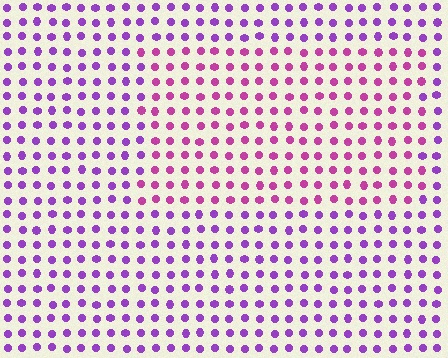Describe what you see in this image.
The image is filled with small purple elements in a uniform arrangement. A rectangle-shaped region is visible where the elements are tinted to a slightly different hue, forming a subtle color boundary.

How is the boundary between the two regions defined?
The boundary is defined purely by a slight shift in hue (about 35 degrees). Spacing, size, and orientation are identical on both sides.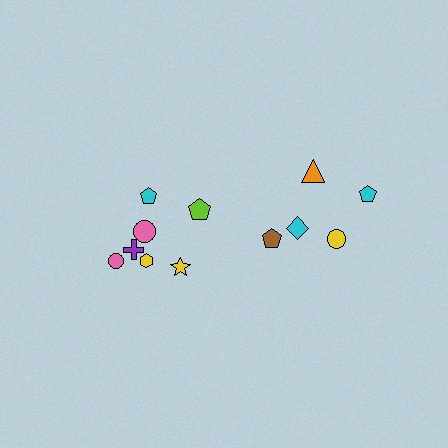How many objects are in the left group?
There are 7 objects.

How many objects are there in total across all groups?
There are 12 objects.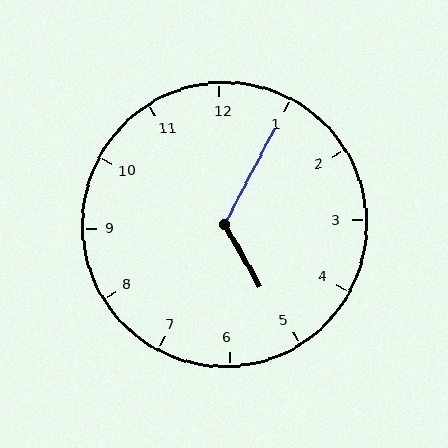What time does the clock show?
5:05.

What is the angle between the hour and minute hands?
Approximately 122 degrees.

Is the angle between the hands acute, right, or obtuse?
It is obtuse.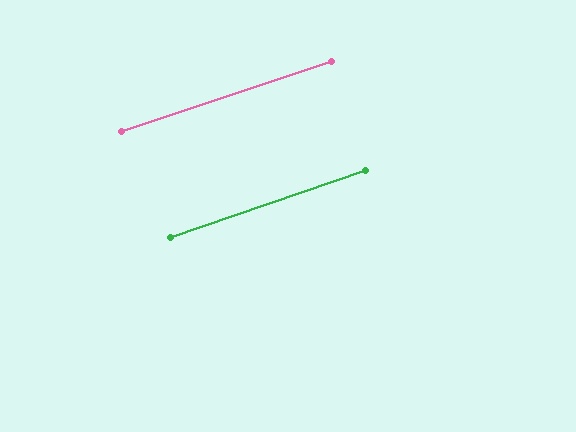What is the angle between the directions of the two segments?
Approximately 1 degree.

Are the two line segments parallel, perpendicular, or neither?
Parallel — their directions differ by only 0.6°.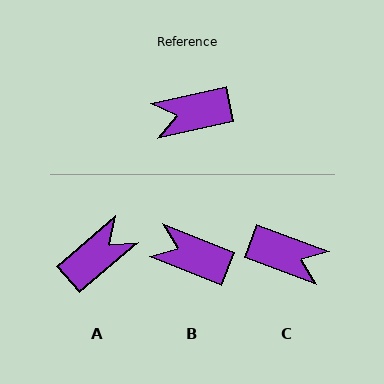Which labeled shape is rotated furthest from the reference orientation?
A, about 152 degrees away.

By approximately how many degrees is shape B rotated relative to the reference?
Approximately 35 degrees clockwise.